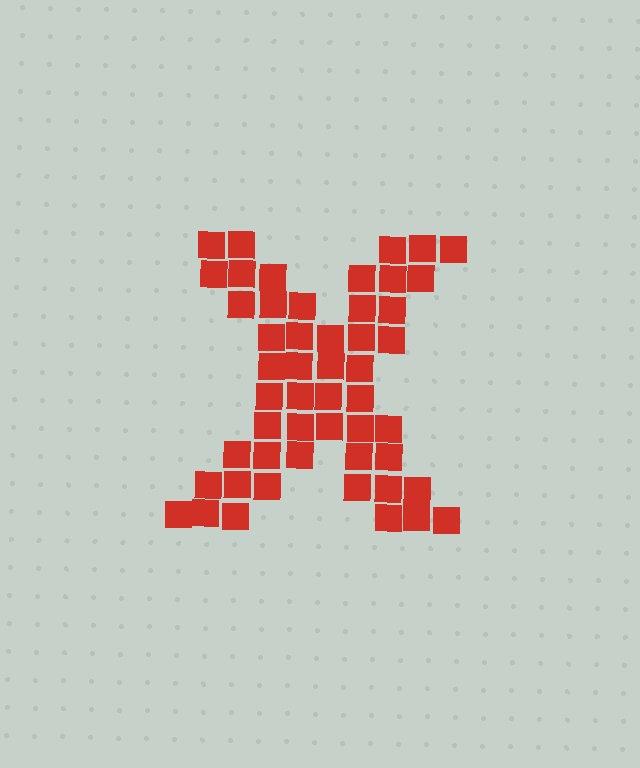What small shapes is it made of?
It is made of small squares.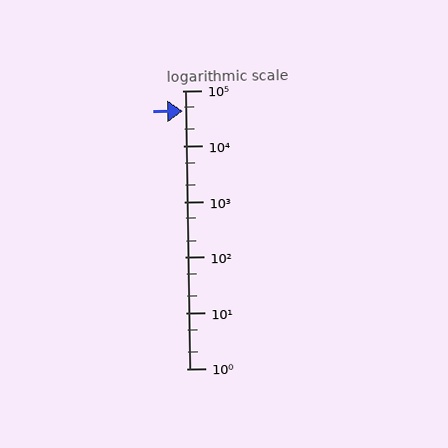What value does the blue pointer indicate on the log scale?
The pointer indicates approximately 43000.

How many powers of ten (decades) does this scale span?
The scale spans 5 decades, from 1 to 100000.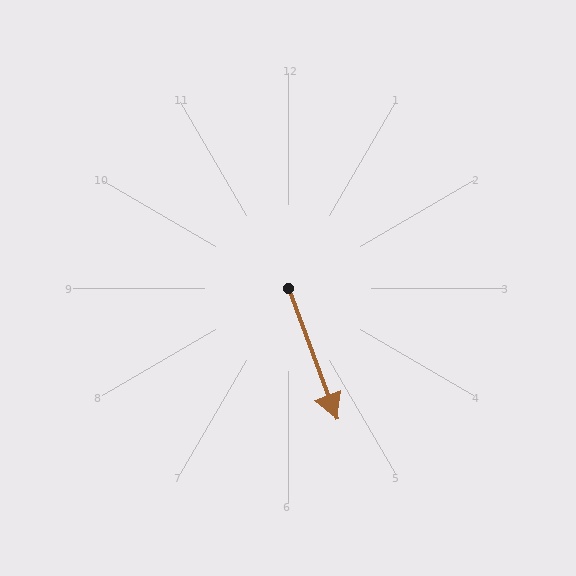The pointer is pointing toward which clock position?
Roughly 5 o'clock.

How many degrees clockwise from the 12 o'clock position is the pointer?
Approximately 160 degrees.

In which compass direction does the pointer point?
South.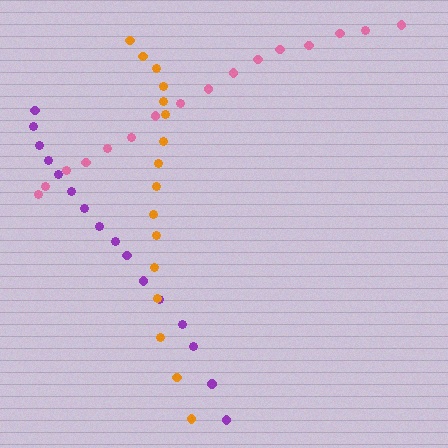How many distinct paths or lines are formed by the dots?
There are 3 distinct paths.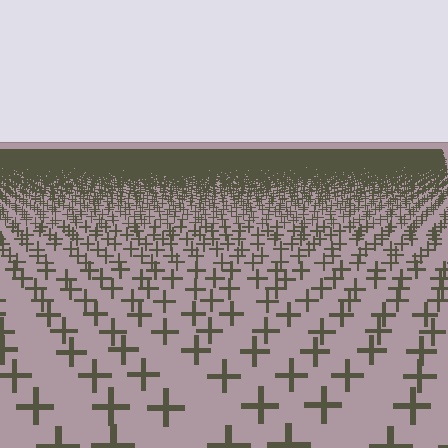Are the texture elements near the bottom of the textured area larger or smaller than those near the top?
Larger. Near the bottom, elements are closer to the viewer and appear at a bigger on-screen size.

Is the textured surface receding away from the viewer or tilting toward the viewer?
The surface is receding away from the viewer. Texture elements get smaller and denser toward the top.